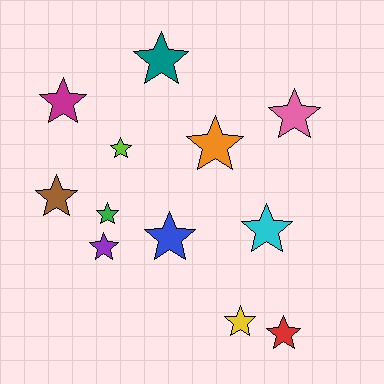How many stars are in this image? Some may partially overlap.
There are 12 stars.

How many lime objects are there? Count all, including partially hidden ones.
There is 1 lime object.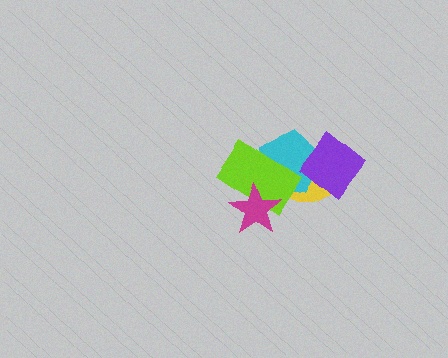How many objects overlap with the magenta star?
1 object overlaps with the magenta star.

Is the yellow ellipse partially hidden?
Yes, it is partially covered by another shape.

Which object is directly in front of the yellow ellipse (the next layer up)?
The cyan pentagon is directly in front of the yellow ellipse.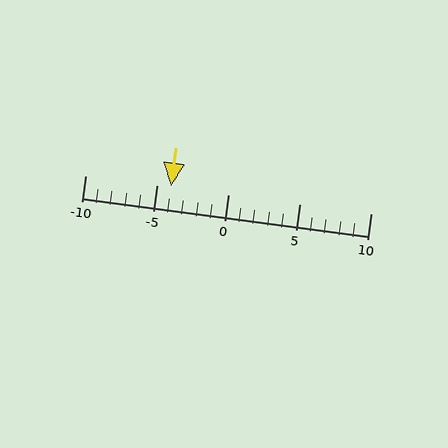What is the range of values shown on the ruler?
The ruler shows values from -10 to 10.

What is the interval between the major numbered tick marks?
The major tick marks are spaced 5 units apart.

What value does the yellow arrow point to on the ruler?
The yellow arrow points to approximately -4.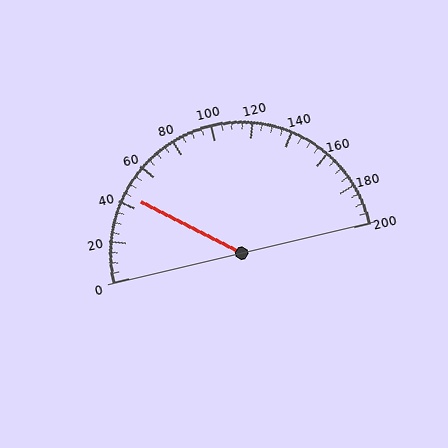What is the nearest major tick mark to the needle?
The nearest major tick mark is 40.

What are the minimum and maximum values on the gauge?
The gauge ranges from 0 to 200.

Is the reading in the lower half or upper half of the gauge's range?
The reading is in the lower half of the range (0 to 200).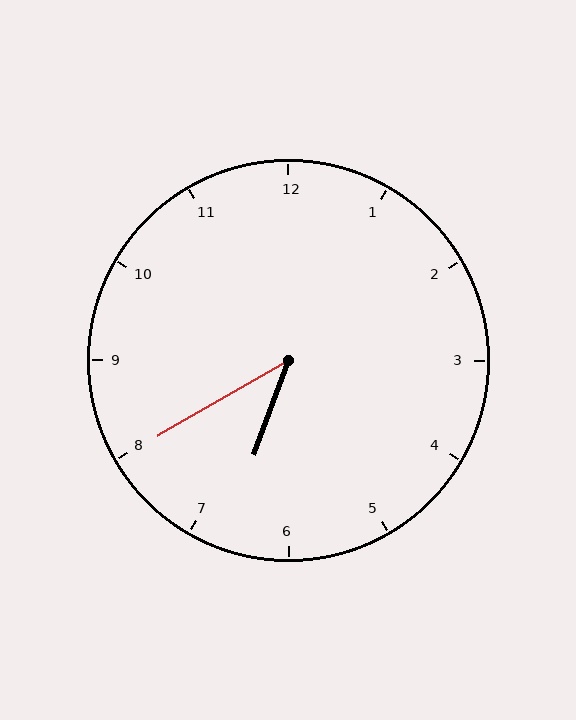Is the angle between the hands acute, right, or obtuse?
It is acute.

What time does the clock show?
6:40.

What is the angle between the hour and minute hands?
Approximately 40 degrees.